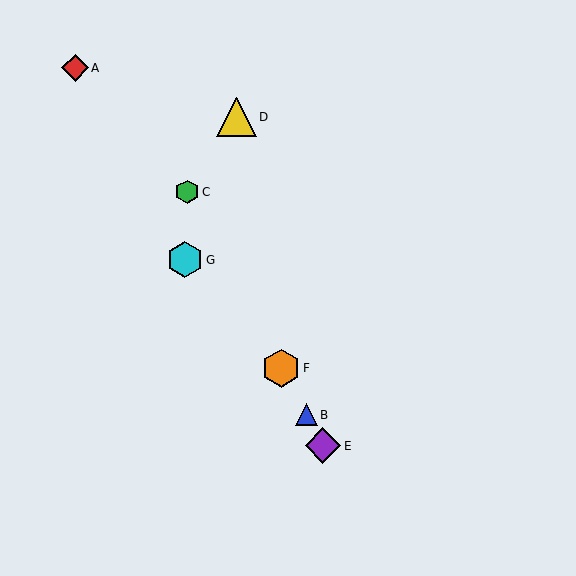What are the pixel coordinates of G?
Object G is at (185, 260).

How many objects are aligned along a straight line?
4 objects (B, C, E, F) are aligned along a straight line.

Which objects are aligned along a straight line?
Objects B, C, E, F are aligned along a straight line.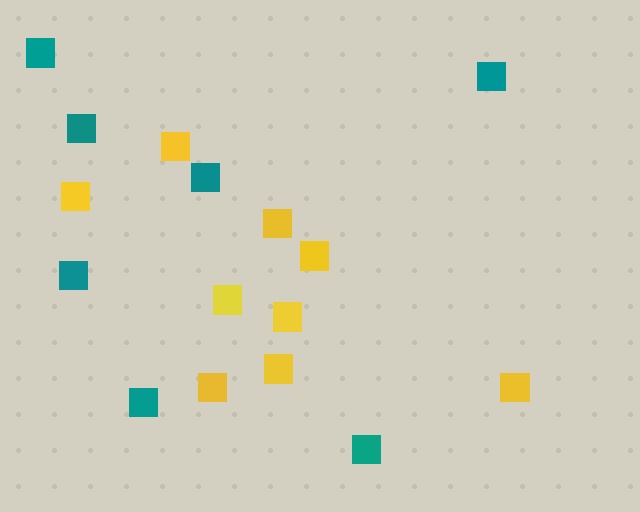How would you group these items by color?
There are 2 groups: one group of yellow squares (9) and one group of teal squares (7).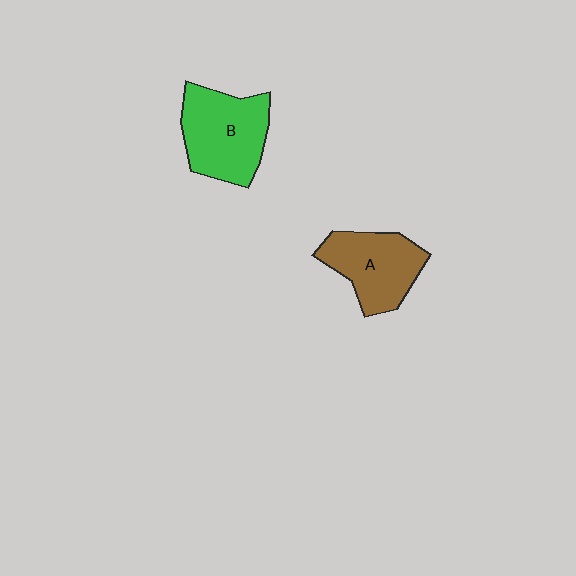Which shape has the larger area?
Shape B (green).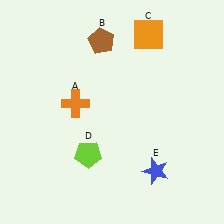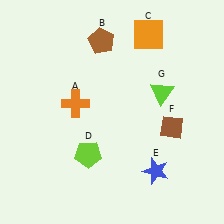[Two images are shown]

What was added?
A brown diamond (F), a lime triangle (G) were added in Image 2.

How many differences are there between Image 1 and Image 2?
There are 2 differences between the two images.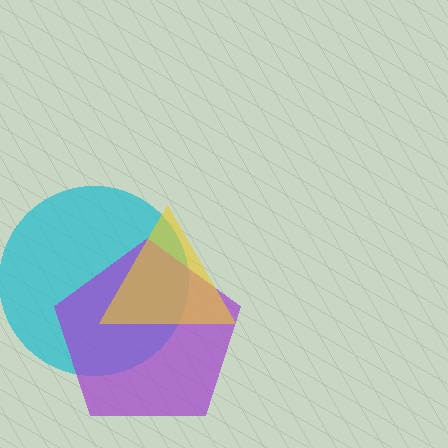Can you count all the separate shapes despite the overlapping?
Yes, there are 3 separate shapes.